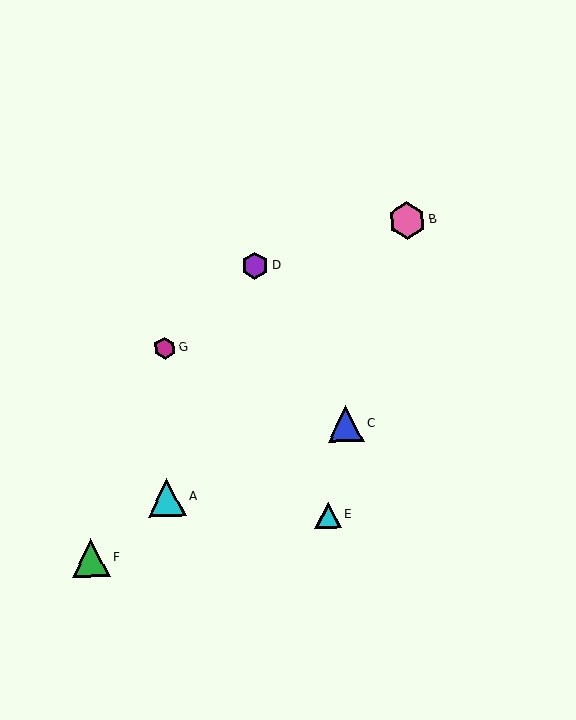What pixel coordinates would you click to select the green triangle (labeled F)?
Click at (91, 558) to select the green triangle F.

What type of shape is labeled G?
Shape G is a magenta hexagon.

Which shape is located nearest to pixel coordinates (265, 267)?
The purple hexagon (labeled D) at (255, 266) is nearest to that location.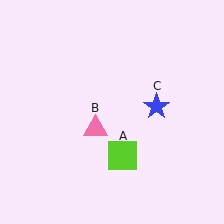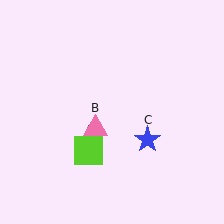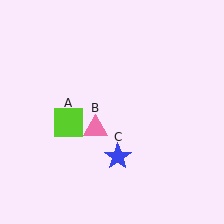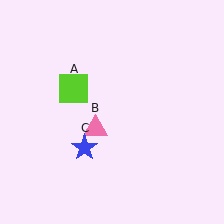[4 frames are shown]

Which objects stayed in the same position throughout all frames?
Pink triangle (object B) remained stationary.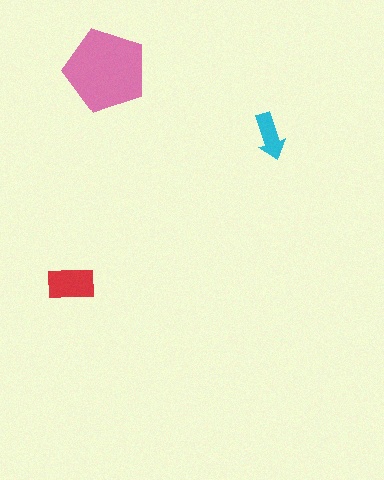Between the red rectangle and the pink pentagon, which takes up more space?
The pink pentagon.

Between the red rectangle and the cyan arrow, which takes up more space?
The red rectangle.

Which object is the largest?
The pink pentagon.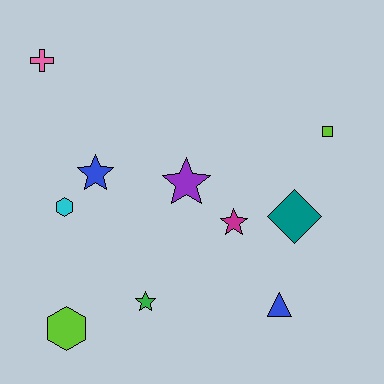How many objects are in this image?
There are 10 objects.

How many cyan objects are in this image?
There is 1 cyan object.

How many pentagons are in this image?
There are no pentagons.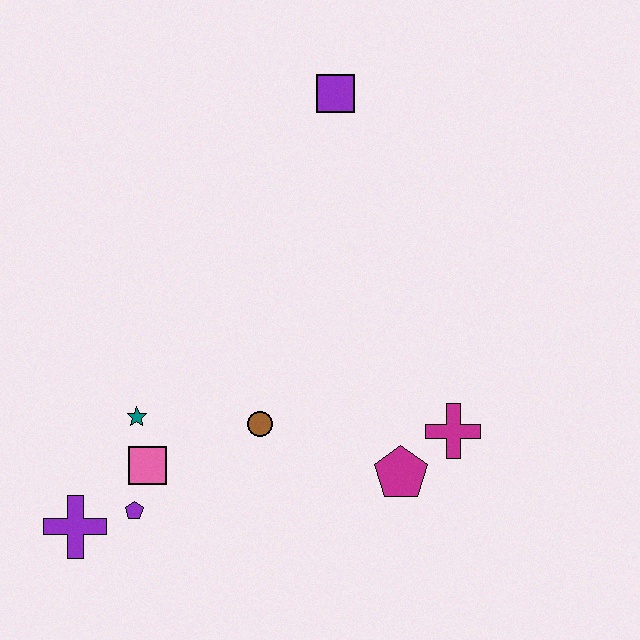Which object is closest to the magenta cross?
The magenta pentagon is closest to the magenta cross.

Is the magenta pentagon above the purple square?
No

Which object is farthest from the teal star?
The purple square is farthest from the teal star.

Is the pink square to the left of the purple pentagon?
No